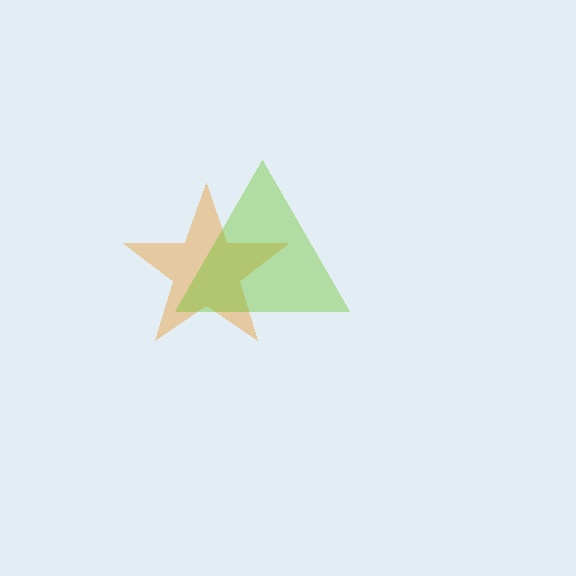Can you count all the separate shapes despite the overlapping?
Yes, there are 2 separate shapes.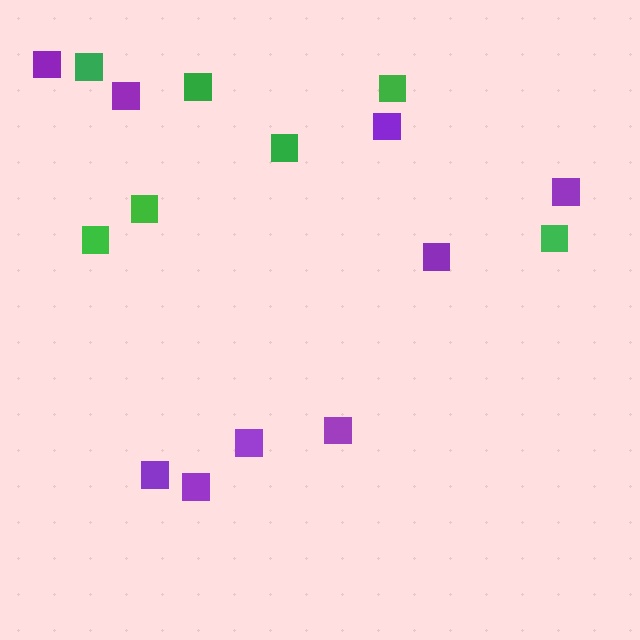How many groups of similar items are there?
There are 2 groups: one group of green squares (7) and one group of purple squares (9).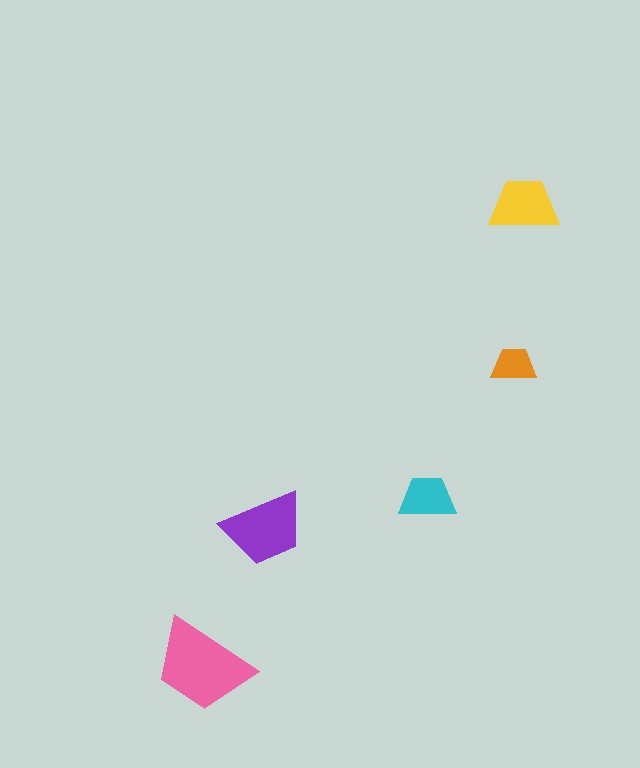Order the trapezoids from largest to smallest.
the pink one, the purple one, the yellow one, the cyan one, the orange one.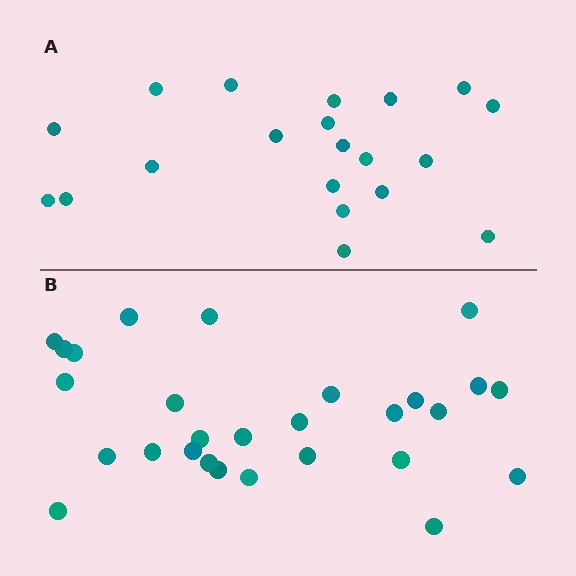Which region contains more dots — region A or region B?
Region B (the bottom region) has more dots.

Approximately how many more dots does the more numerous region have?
Region B has roughly 8 or so more dots than region A.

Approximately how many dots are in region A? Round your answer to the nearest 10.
About 20 dots.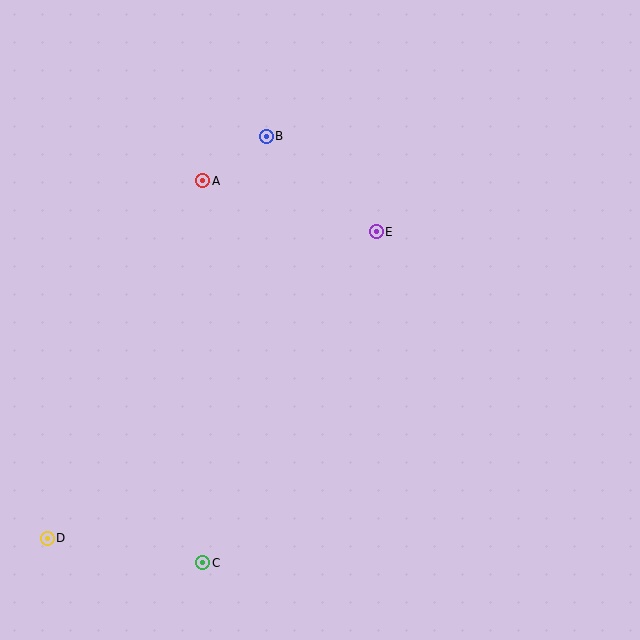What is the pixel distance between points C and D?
The distance between C and D is 157 pixels.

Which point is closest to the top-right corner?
Point E is closest to the top-right corner.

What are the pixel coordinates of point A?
Point A is at (203, 181).